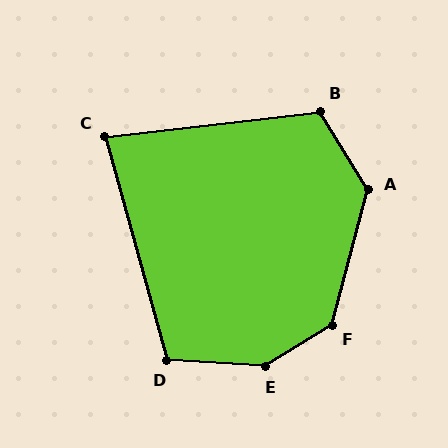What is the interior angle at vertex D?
Approximately 109 degrees (obtuse).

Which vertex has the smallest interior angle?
C, at approximately 81 degrees.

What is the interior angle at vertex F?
Approximately 136 degrees (obtuse).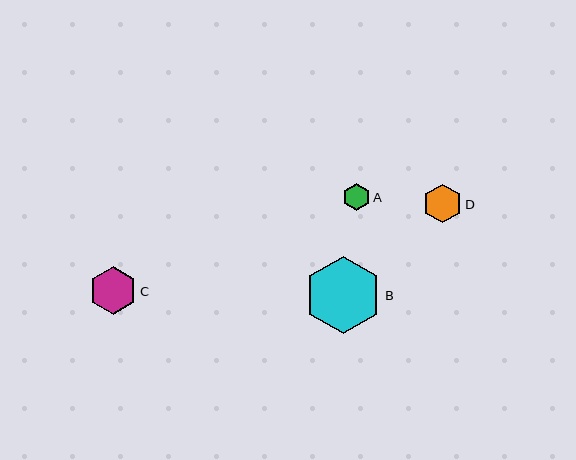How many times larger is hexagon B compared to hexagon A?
Hexagon B is approximately 2.9 times the size of hexagon A.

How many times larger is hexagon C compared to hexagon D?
Hexagon C is approximately 1.2 times the size of hexagon D.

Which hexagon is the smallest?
Hexagon A is the smallest with a size of approximately 27 pixels.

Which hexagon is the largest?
Hexagon B is the largest with a size of approximately 77 pixels.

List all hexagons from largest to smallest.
From largest to smallest: B, C, D, A.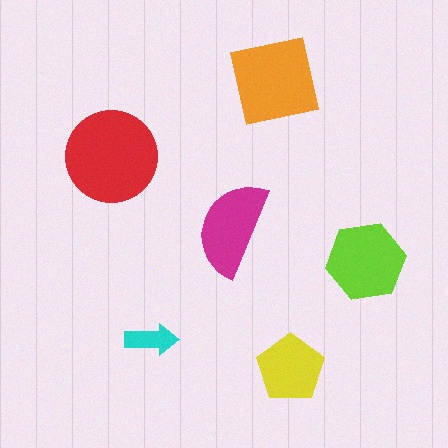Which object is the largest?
The red circle.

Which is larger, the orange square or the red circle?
The red circle.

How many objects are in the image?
There are 6 objects in the image.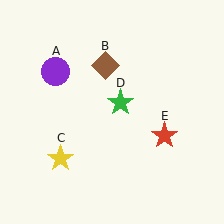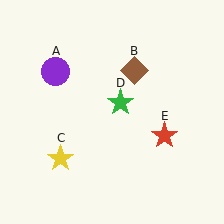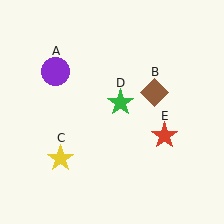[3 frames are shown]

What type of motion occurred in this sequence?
The brown diamond (object B) rotated clockwise around the center of the scene.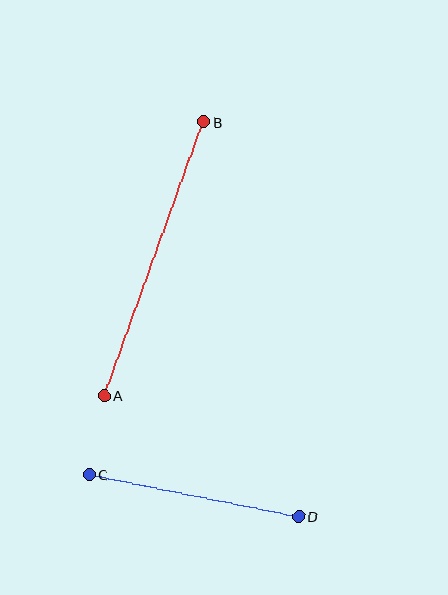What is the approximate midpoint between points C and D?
The midpoint is at approximately (194, 495) pixels.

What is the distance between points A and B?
The distance is approximately 291 pixels.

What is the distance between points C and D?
The distance is approximately 214 pixels.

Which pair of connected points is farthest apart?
Points A and B are farthest apart.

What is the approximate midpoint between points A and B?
The midpoint is at approximately (154, 259) pixels.